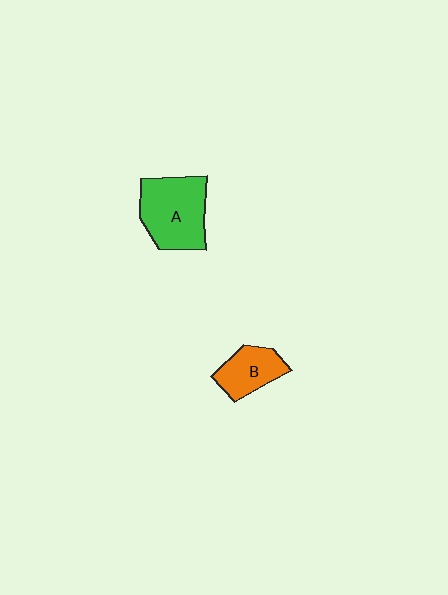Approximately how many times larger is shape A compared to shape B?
Approximately 1.7 times.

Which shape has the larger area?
Shape A (green).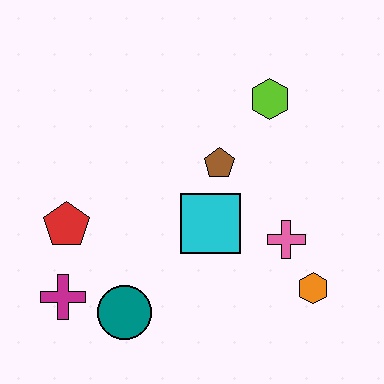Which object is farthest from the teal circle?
The lime hexagon is farthest from the teal circle.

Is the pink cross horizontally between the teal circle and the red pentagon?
No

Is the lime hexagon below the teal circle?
No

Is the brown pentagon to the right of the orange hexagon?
No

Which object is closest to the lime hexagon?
The brown pentagon is closest to the lime hexagon.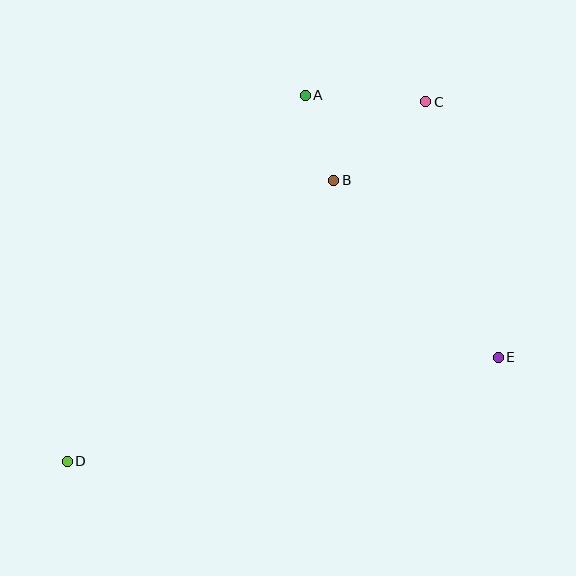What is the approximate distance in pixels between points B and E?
The distance between B and E is approximately 242 pixels.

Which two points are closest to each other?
Points A and B are closest to each other.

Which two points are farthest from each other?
Points C and D are farthest from each other.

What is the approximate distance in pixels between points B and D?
The distance between B and D is approximately 387 pixels.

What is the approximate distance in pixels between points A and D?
The distance between A and D is approximately 437 pixels.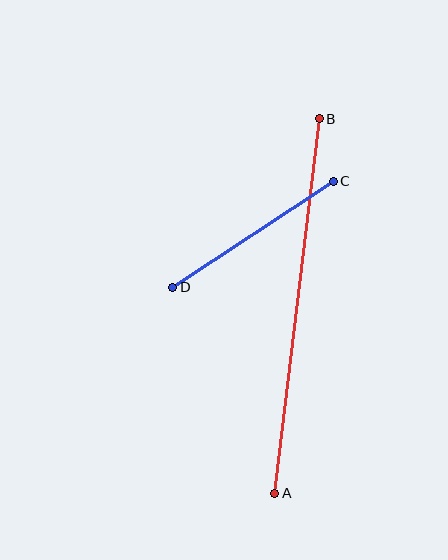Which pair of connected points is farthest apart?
Points A and B are farthest apart.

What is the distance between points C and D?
The distance is approximately 193 pixels.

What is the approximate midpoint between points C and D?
The midpoint is at approximately (253, 234) pixels.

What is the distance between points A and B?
The distance is approximately 377 pixels.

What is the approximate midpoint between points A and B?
The midpoint is at approximately (297, 306) pixels.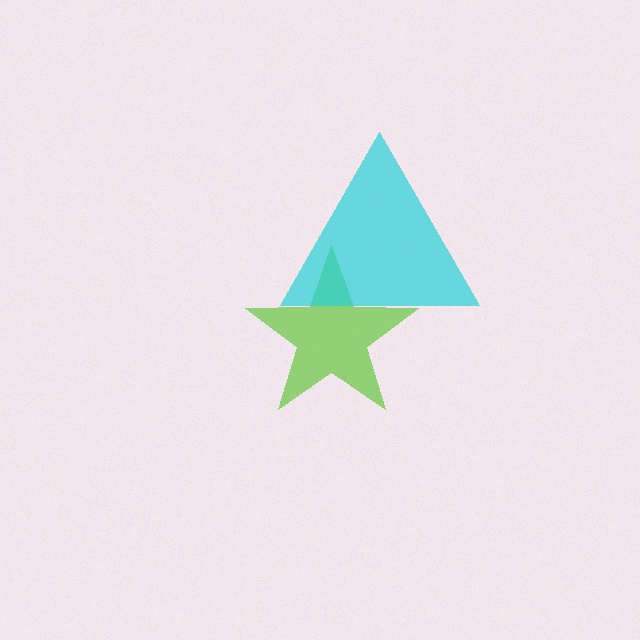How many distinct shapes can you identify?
There are 2 distinct shapes: a lime star, a cyan triangle.